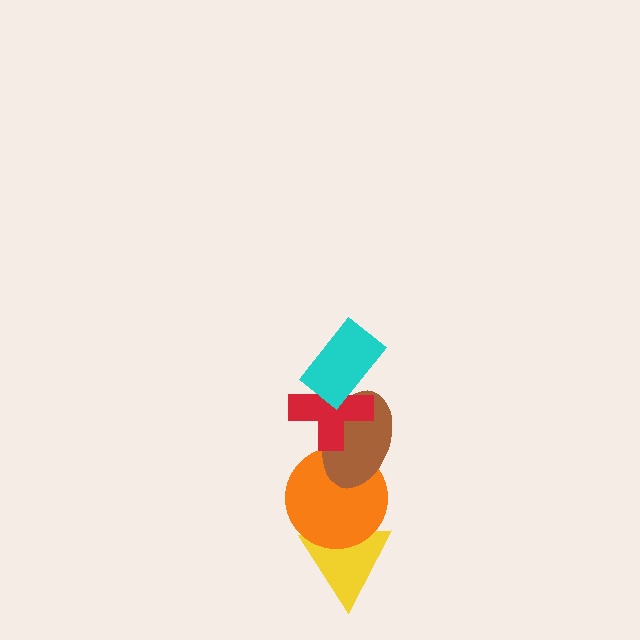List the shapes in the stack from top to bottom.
From top to bottom: the cyan rectangle, the red cross, the brown ellipse, the orange circle, the yellow triangle.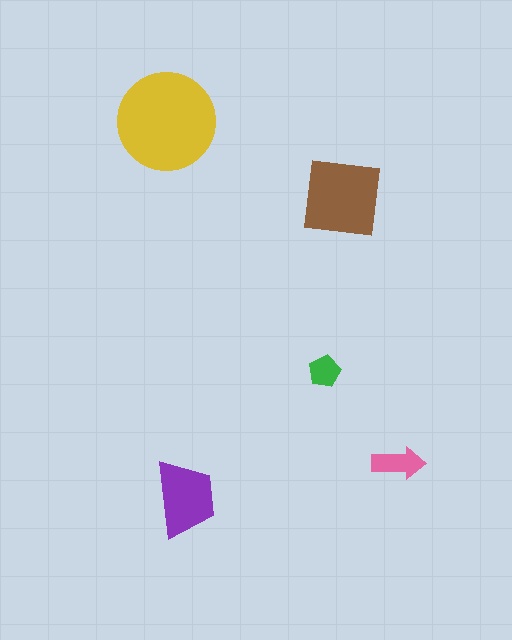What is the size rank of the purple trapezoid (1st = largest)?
3rd.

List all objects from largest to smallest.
The yellow circle, the brown square, the purple trapezoid, the pink arrow, the green pentagon.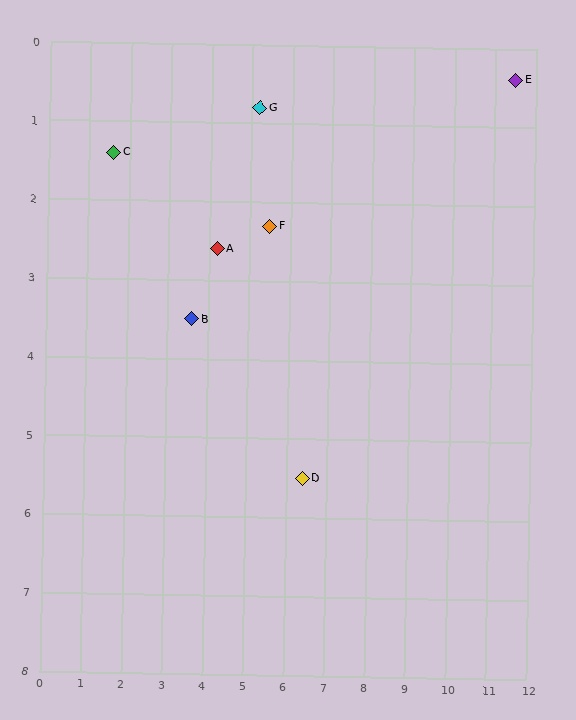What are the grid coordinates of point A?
Point A is at approximately (4.2, 2.6).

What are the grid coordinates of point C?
Point C is at approximately (1.6, 1.4).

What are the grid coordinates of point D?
Point D is at approximately (6.4, 5.5).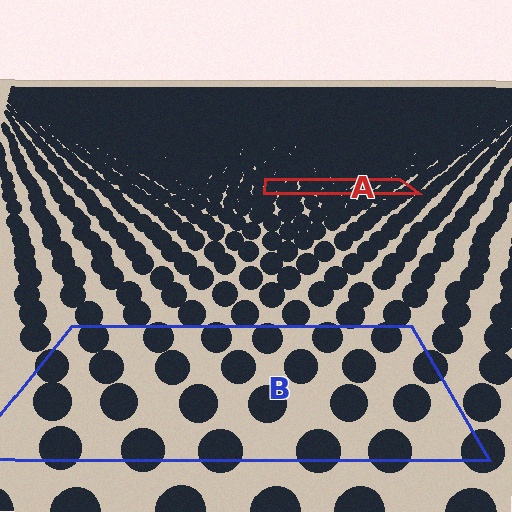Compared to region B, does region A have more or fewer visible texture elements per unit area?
Region A has more texture elements per unit area — they are packed more densely because it is farther away.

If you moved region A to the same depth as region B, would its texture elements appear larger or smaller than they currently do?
They would appear larger. At a closer depth, the same texture elements are projected at a bigger on-screen size.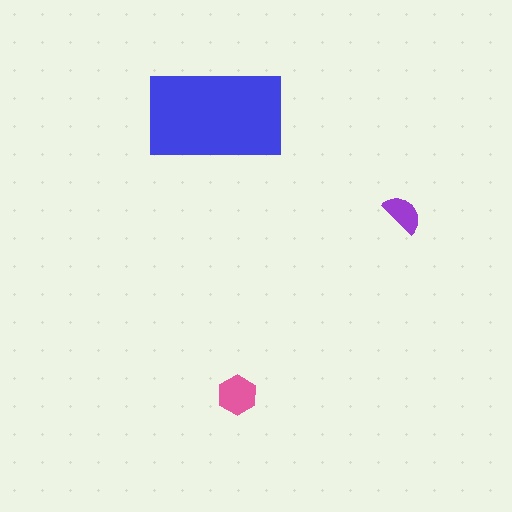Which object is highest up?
The blue rectangle is topmost.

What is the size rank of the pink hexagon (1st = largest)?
2nd.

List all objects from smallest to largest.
The purple semicircle, the pink hexagon, the blue rectangle.